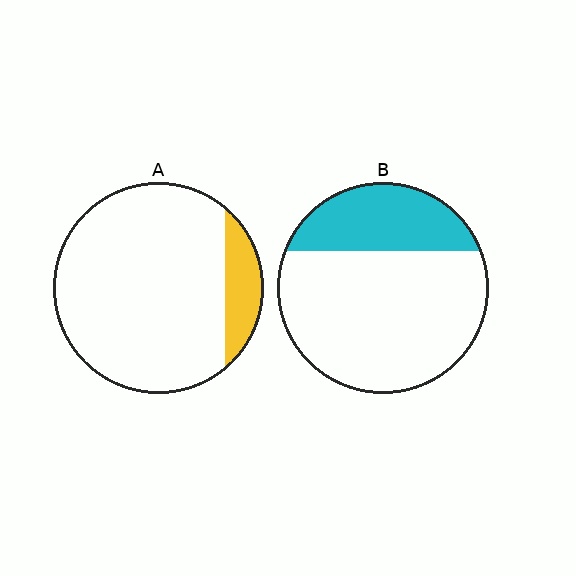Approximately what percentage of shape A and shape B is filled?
A is approximately 15% and B is approximately 30%.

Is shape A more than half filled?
No.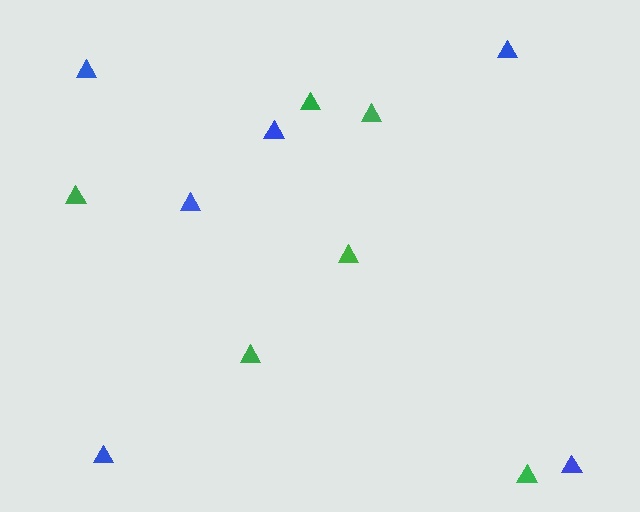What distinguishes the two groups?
There are 2 groups: one group of green triangles (6) and one group of blue triangles (6).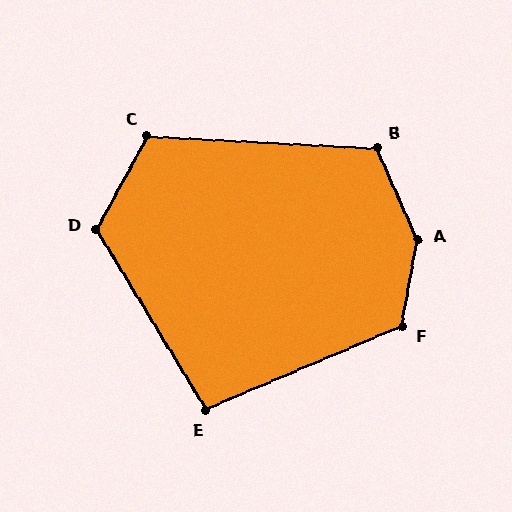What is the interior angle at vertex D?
Approximately 120 degrees (obtuse).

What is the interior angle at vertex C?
Approximately 115 degrees (obtuse).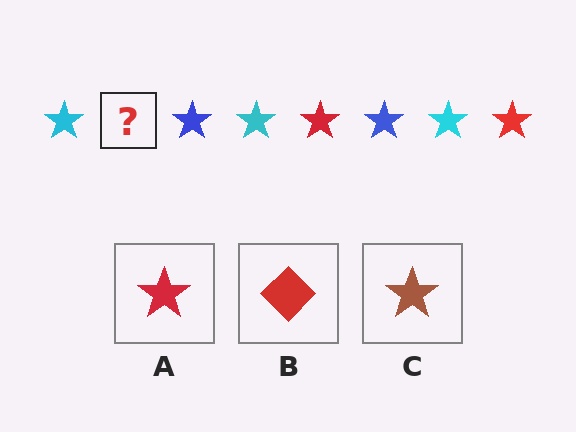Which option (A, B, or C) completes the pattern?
A.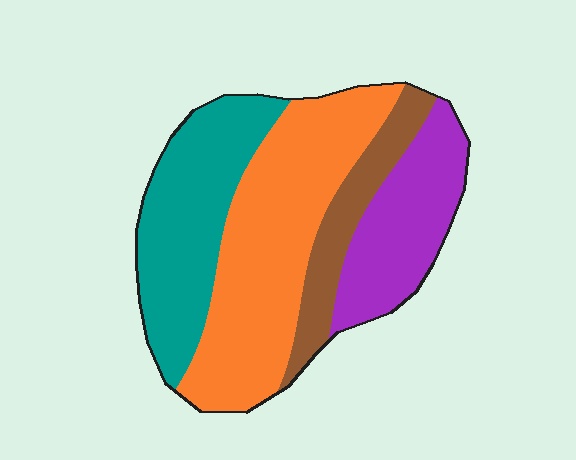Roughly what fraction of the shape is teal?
Teal takes up about one quarter (1/4) of the shape.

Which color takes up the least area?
Brown, at roughly 15%.